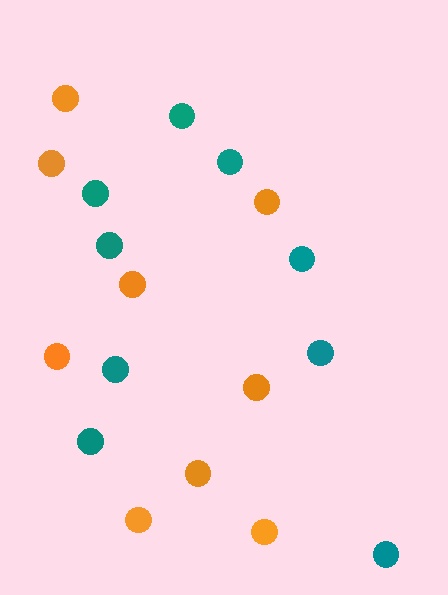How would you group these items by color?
There are 2 groups: one group of orange circles (9) and one group of teal circles (9).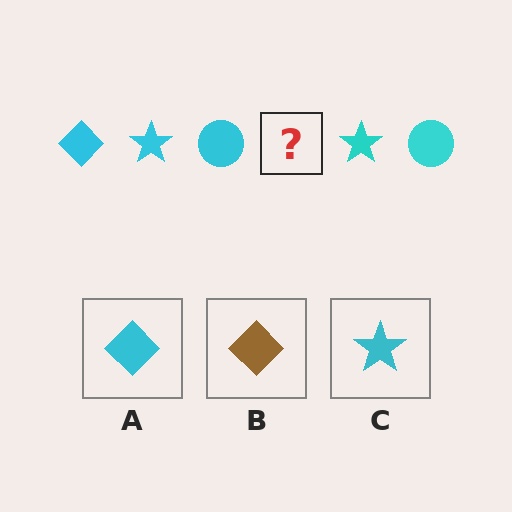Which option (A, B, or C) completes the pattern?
A.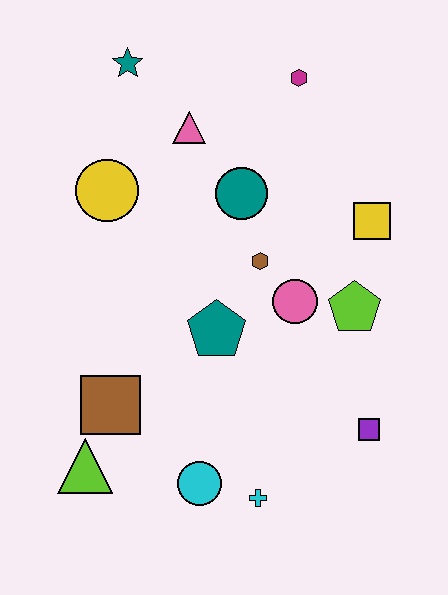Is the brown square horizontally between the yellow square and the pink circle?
No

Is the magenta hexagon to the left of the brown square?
No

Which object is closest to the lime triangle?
The brown square is closest to the lime triangle.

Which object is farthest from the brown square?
The magenta hexagon is farthest from the brown square.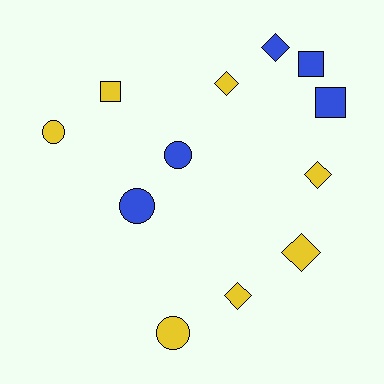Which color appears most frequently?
Yellow, with 7 objects.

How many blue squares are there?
There are 2 blue squares.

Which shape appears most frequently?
Diamond, with 5 objects.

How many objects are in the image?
There are 12 objects.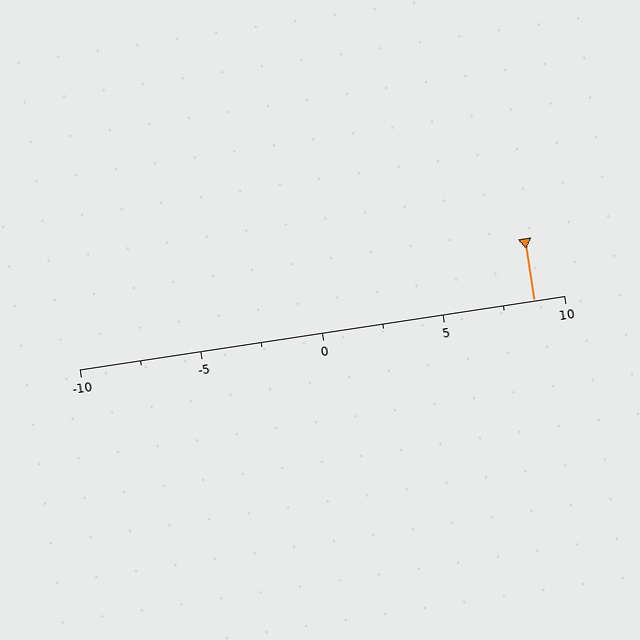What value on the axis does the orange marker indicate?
The marker indicates approximately 8.8.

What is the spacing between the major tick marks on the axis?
The major ticks are spaced 5 apart.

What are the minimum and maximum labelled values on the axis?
The axis runs from -10 to 10.